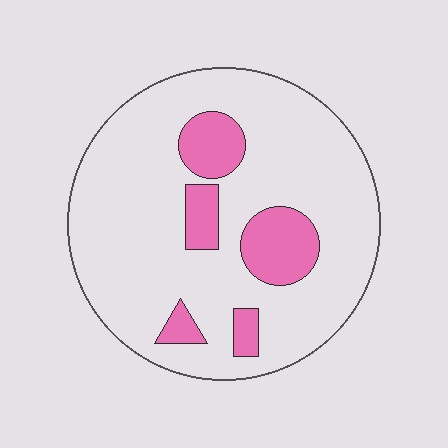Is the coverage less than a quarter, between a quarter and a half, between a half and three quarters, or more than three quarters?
Less than a quarter.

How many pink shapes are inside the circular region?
5.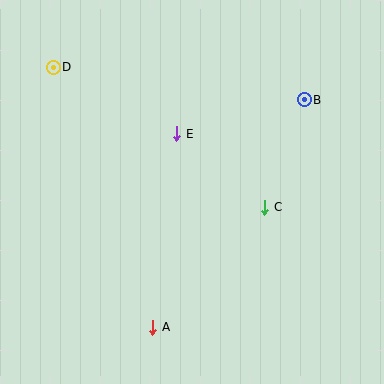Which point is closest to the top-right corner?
Point B is closest to the top-right corner.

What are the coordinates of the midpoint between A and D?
The midpoint between A and D is at (103, 197).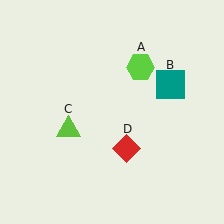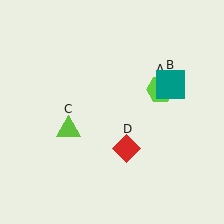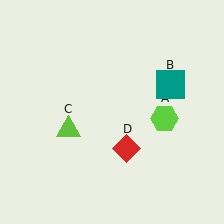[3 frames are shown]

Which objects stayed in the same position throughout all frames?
Teal square (object B) and lime triangle (object C) and red diamond (object D) remained stationary.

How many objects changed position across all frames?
1 object changed position: lime hexagon (object A).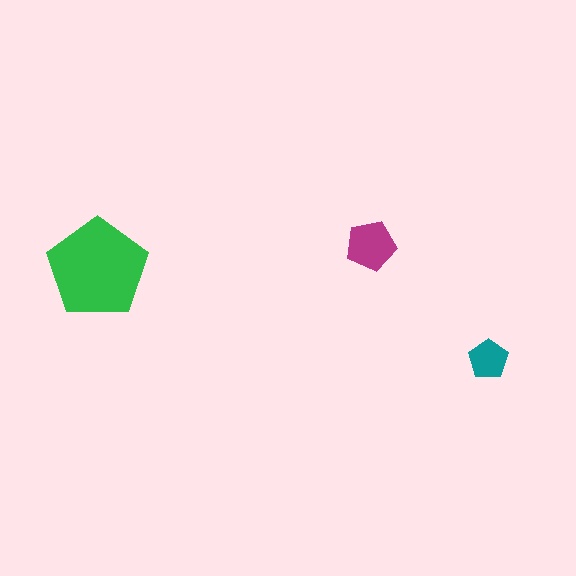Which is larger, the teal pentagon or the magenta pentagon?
The magenta one.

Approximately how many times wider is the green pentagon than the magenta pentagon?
About 2 times wider.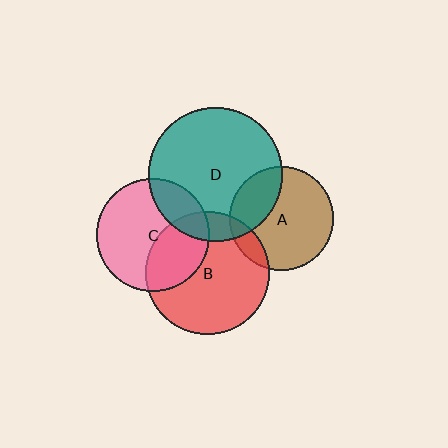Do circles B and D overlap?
Yes.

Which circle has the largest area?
Circle D (teal).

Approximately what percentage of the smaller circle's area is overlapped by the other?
Approximately 15%.